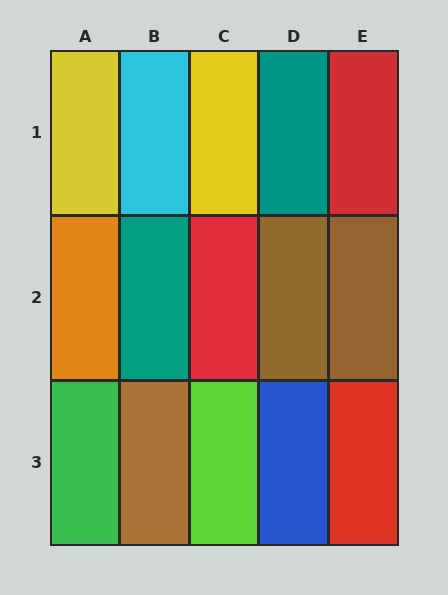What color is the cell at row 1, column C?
Yellow.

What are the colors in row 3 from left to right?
Green, brown, lime, blue, red.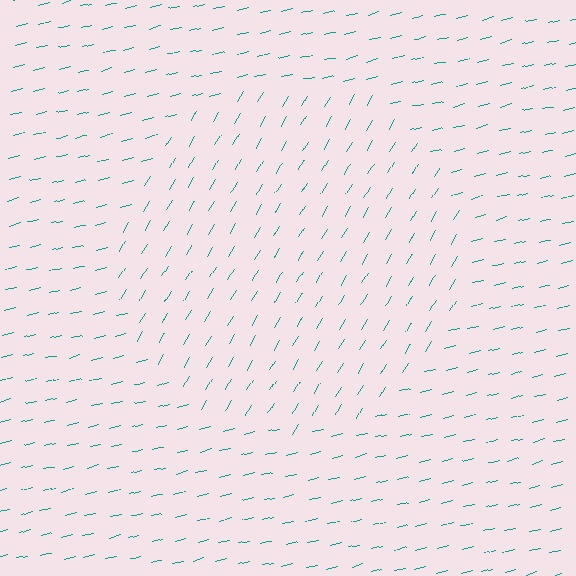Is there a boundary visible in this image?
Yes, there is a texture boundary formed by a change in line orientation.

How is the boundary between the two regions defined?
The boundary is defined purely by a change in line orientation (approximately 45 degrees difference). All lines are the same color and thickness.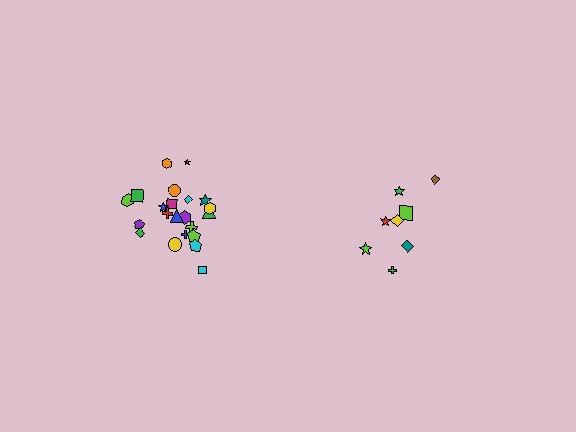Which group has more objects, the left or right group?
The left group.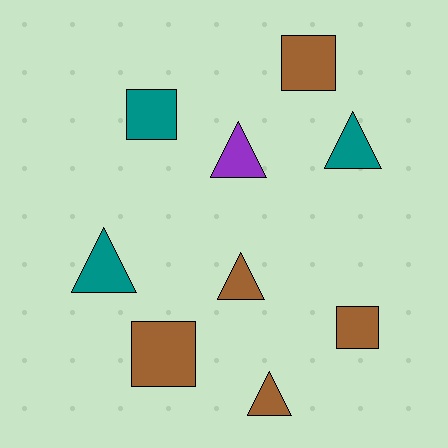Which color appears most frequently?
Brown, with 5 objects.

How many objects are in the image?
There are 9 objects.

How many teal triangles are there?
There are 2 teal triangles.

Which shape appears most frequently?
Triangle, with 5 objects.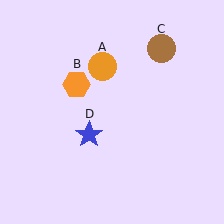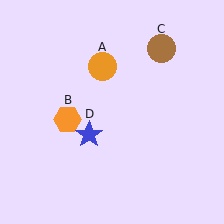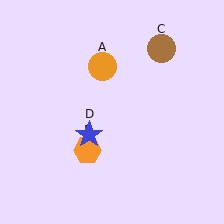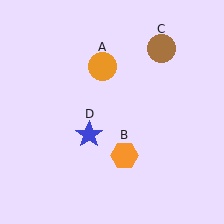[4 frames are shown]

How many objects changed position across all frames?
1 object changed position: orange hexagon (object B).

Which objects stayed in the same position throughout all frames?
Orange circle (object A) and brown circle (object C) and blue star (object D) remained stationary.